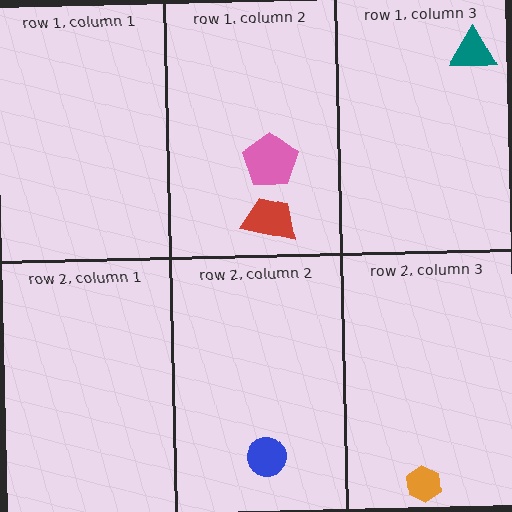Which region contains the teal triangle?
The row 1, column 3 region.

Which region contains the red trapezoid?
The row 1, column 2 region.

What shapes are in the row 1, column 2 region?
The red trapezoid, the pink pentagon.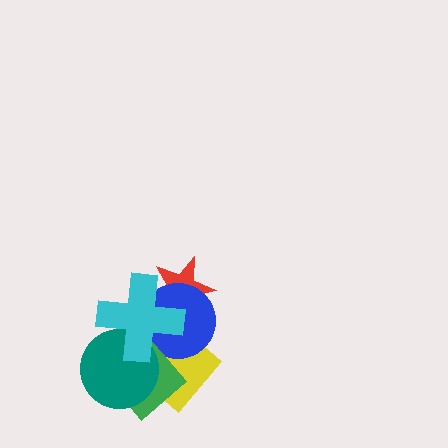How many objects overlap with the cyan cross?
5 objects overlap with the cyan cross.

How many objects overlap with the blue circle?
3 objects overlap with the blue circle.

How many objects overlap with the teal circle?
3 objects overlap with the teal circle.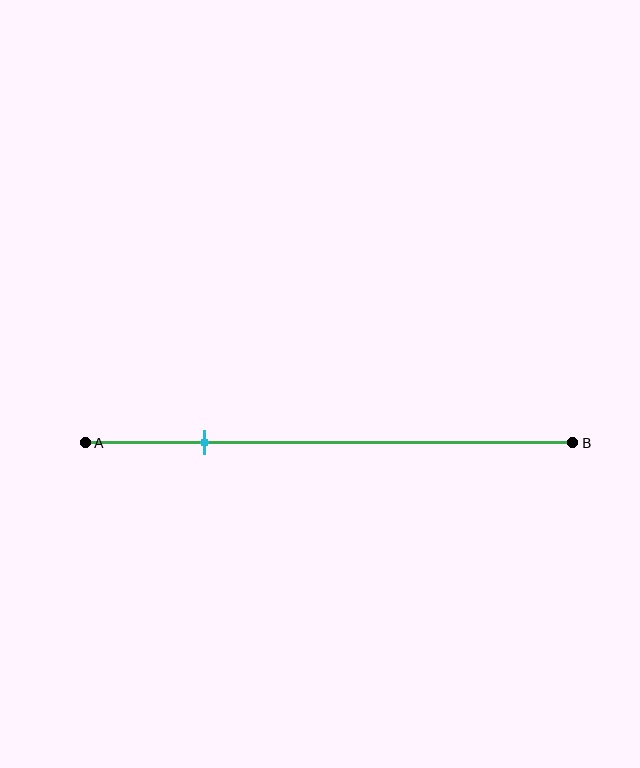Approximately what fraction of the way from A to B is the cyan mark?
The cyan mark is approximately 25% of the way from A to B.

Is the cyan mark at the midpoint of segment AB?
No, the mark is at about 25% from A, not at the 50% midpoint.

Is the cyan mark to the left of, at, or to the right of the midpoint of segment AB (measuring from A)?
The cyan mark is to the left of the midpoint of segment AB.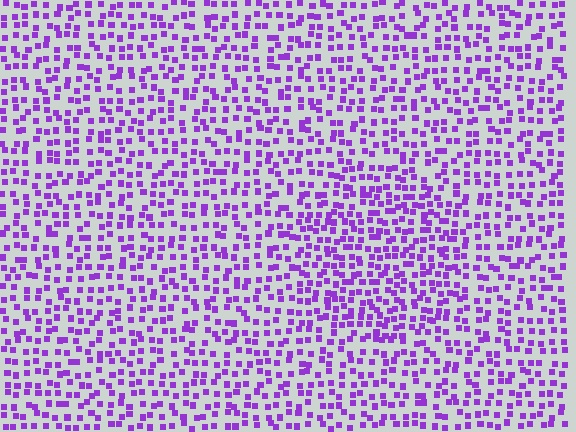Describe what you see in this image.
The image contains small purple elements arranged at two different densities. A circle-shaped region is visible where the elements are more densely packed than the surrounding area.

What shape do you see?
I see a circle.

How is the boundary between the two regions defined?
The boundary is defined by a change in element density (approximately 1.5x ratio). All elements are the same color, size, and shape.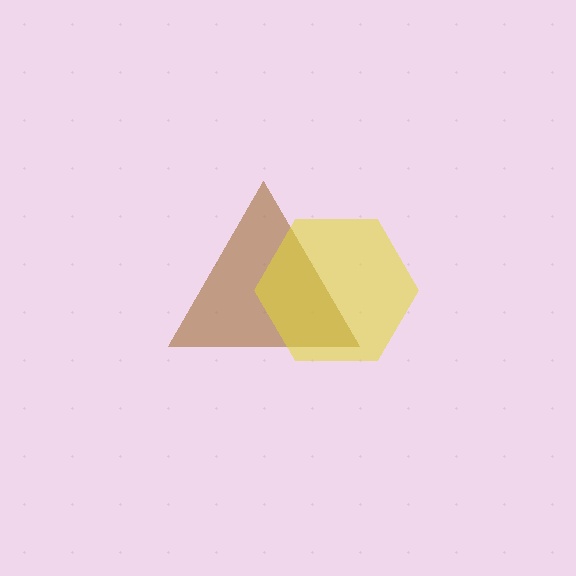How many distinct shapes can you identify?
There are 2 distinct shapes: a brown triangle, a yellow hexagon.